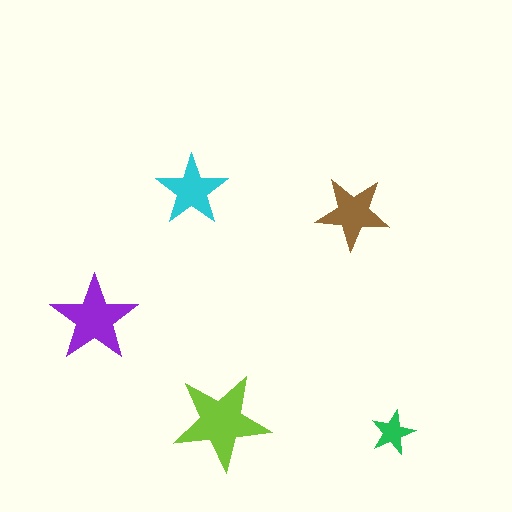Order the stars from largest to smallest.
the lime one, the purple one, the brown one, the cyan one, the green one.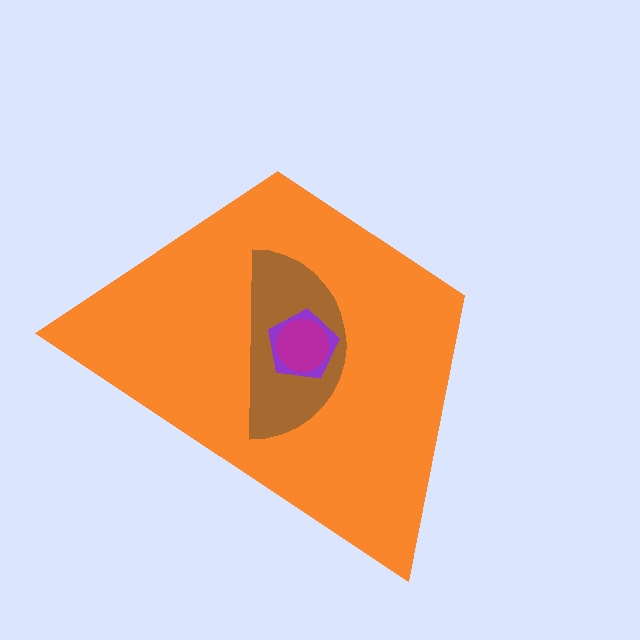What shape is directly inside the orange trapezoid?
The brown semicircle.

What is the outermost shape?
The orange trapezoid.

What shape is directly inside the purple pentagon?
The magenta circle.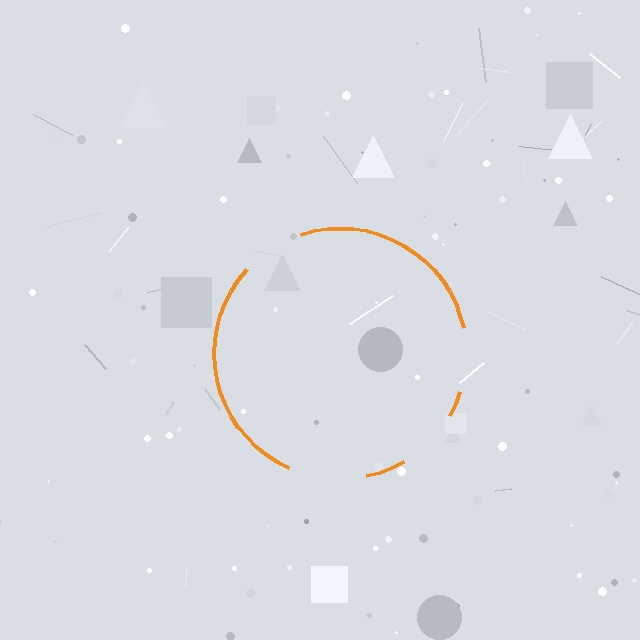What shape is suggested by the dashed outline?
The dashed outline suggests a circle.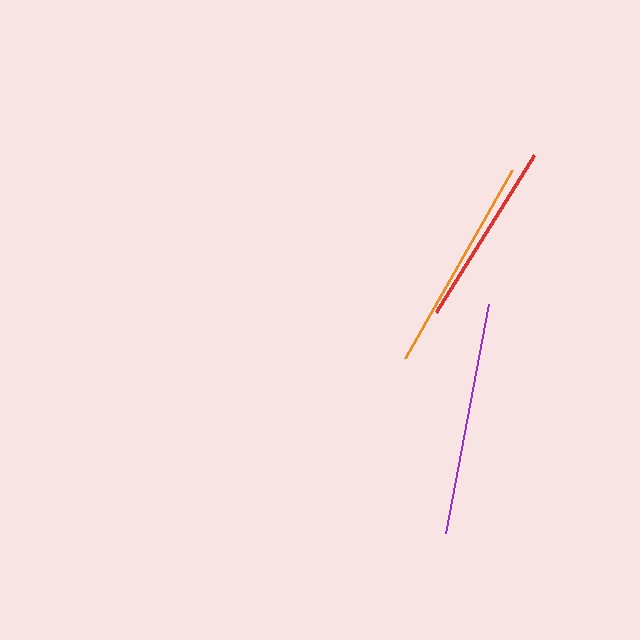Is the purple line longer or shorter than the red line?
The purple line is longer than the red line.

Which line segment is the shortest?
The red line is the shortest at approximately 185 pixels.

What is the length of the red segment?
The red segment is approximately 185 pixels long.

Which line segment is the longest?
The purple line is the longest at approximately 234 pixels.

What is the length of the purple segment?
The purple segment is approximately 234 pixels long.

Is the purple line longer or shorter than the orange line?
The purple line is longer than the orange line.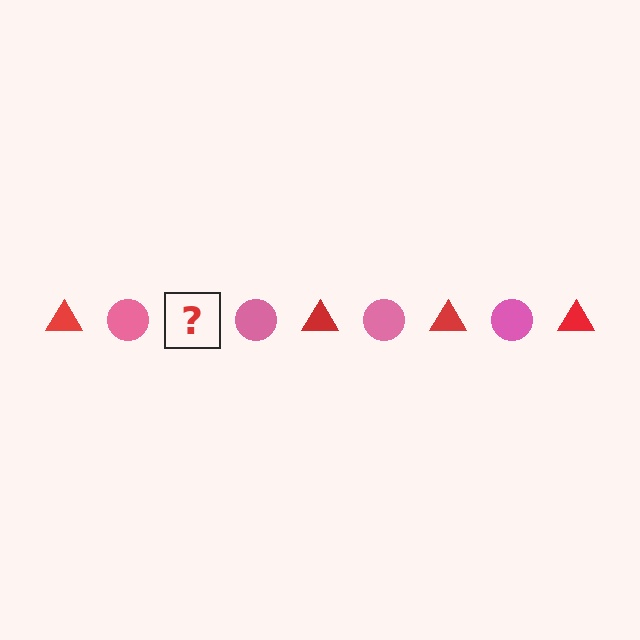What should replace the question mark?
The question mark should be replaced with a red triangle.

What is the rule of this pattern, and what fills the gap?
The rule is that the pattern alternates between red triangle and pink circle. The gap should be filled with a red triangle.